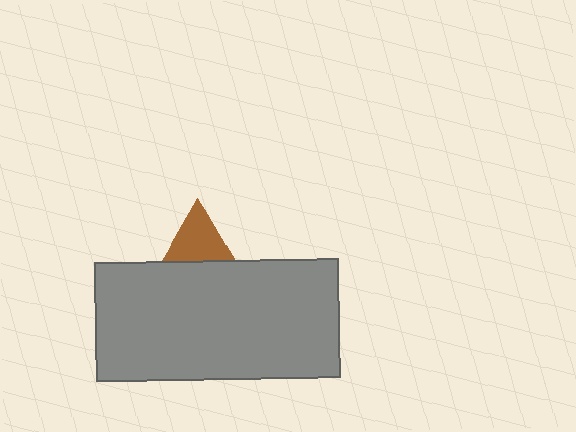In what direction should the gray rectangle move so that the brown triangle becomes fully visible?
The gray rectangle should move down. That is the shortest direction to clear the overlap and leave the brown triangle fully visible.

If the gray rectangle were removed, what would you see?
You would see the complete brown triangle.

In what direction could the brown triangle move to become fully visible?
The brown triangle could move up. That would shift it out from behind the gray rectangle entirely.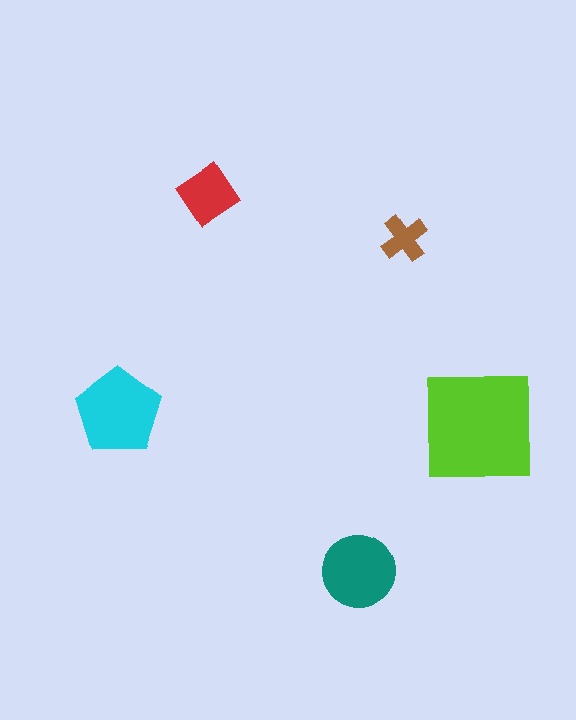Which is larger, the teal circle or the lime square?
The lime square.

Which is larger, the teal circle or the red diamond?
The teal circle.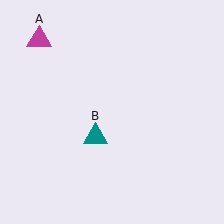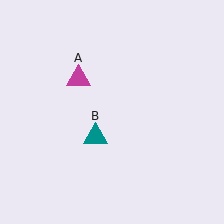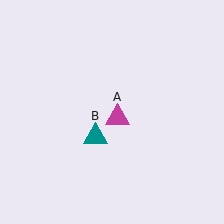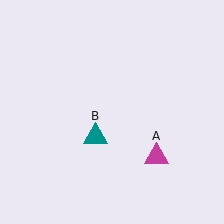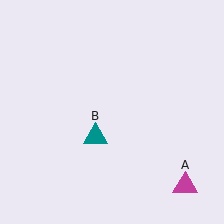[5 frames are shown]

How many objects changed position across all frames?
1 object changed position: magenta triangle (object A).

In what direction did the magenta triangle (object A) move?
The magenta triangle (object A) moved down and to the right.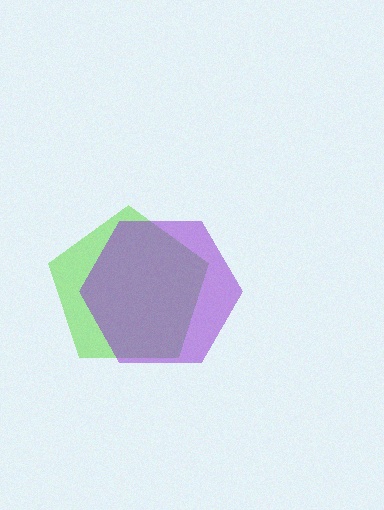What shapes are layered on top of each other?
The layered shapes are: a lime pentagon, a purple hexagon.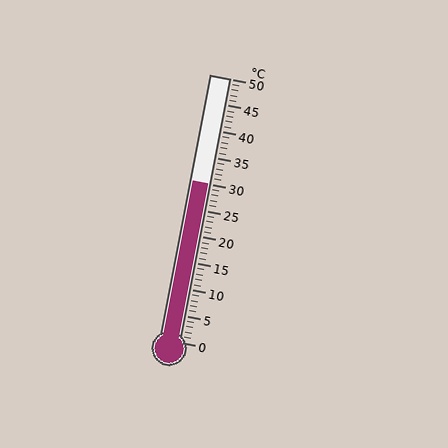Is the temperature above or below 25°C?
The temperature is above 25°C.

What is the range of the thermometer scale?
The thermometer scale ranges from 0°C to 50°C.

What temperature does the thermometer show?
The thermometer shows approximately 30°C.